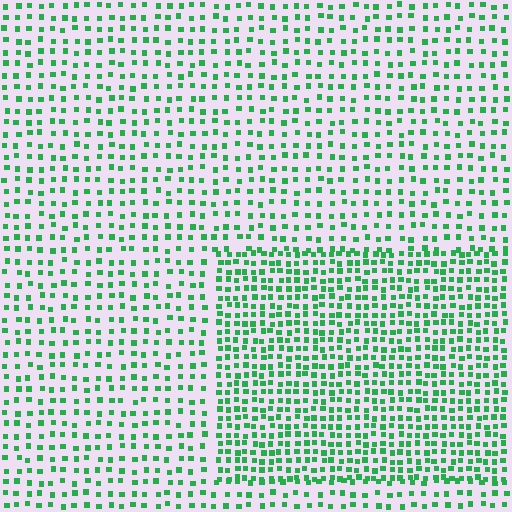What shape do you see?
I see a rectangle.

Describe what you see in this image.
The image contains small green elements arranged at two different densities. A rectangle-shaped region is visible where the elements are more densely packed than the surrounding area.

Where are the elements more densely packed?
The elements are more densely packed inside the rectangle boundary.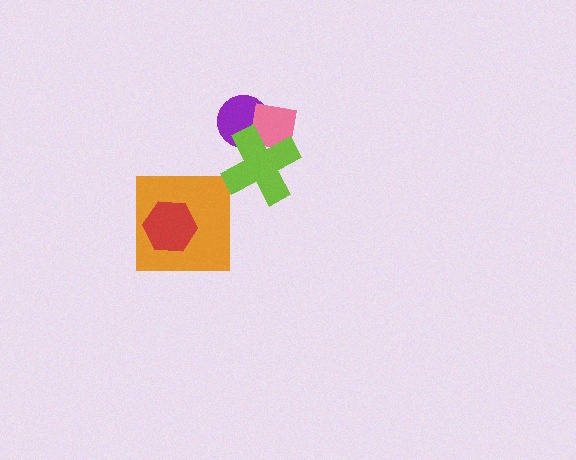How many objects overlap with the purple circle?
2 objects overlap with the purple circle.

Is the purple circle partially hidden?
Yes, it is partially covered by another shape.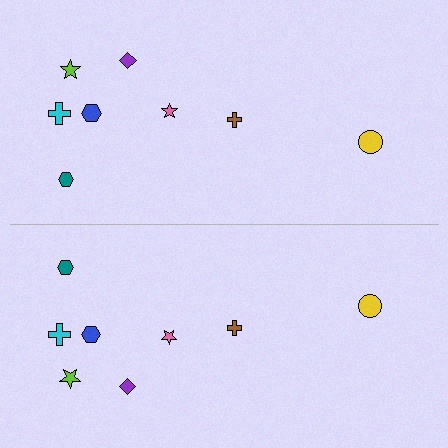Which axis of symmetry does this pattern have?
The pattern has a horizontal axis of symmetry running through the center of the image.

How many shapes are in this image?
There are 16 shapes in this image.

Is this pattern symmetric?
Yes, this pattern has bilateral (reflection) symmetry.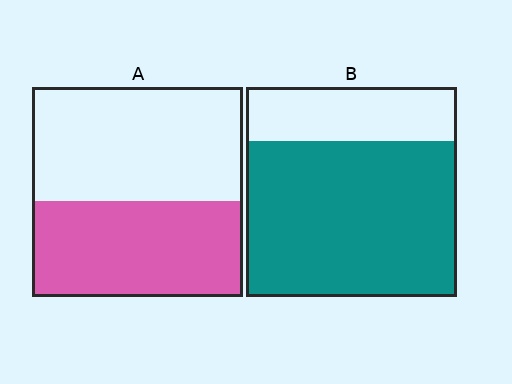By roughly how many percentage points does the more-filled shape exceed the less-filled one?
By roughly 30 percentage points (B over A).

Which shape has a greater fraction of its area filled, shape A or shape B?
Shape B.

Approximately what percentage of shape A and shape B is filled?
A is approximately 45% and B is approximately 75%.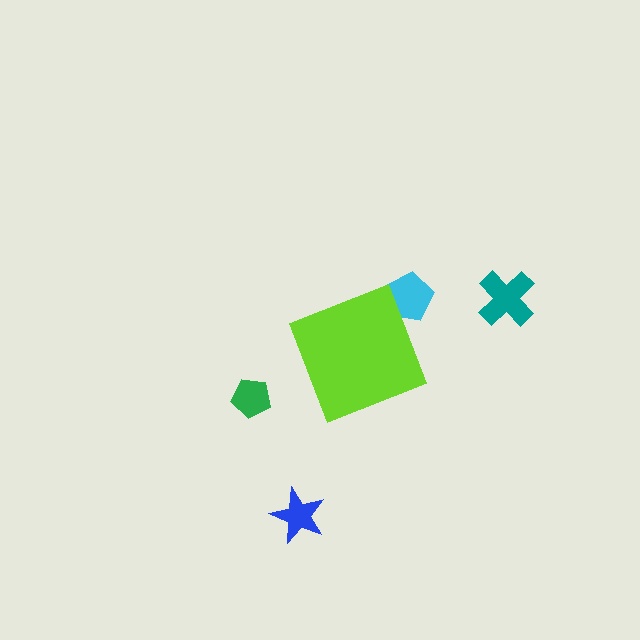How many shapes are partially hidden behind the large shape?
1 shape is partially hidden.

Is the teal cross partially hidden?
No, the teal cross is fully visible.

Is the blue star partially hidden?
No, the blue star is fully visible.